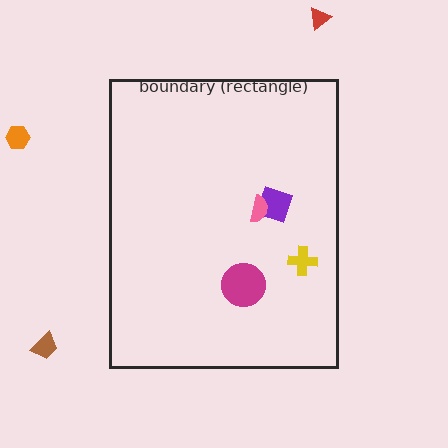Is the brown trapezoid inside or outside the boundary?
Outside.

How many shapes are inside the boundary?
4 inside, 3 outside.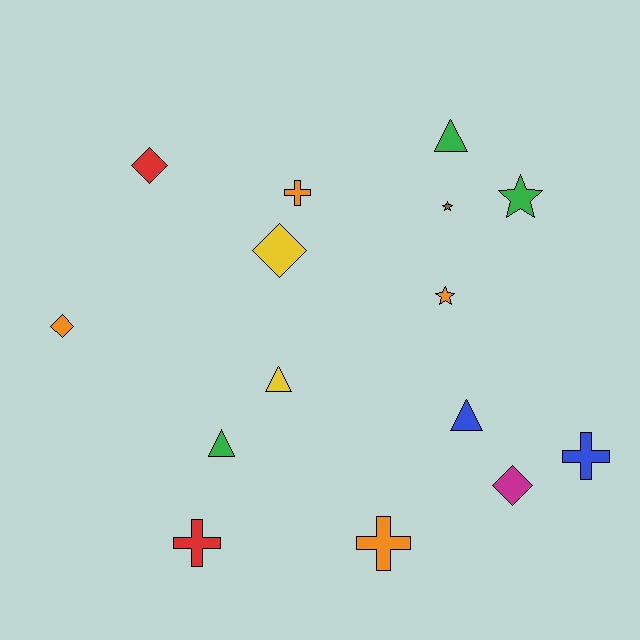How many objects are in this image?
There are 15 objects.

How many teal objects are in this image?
There are no teal objects.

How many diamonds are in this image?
There are 4 diamonds.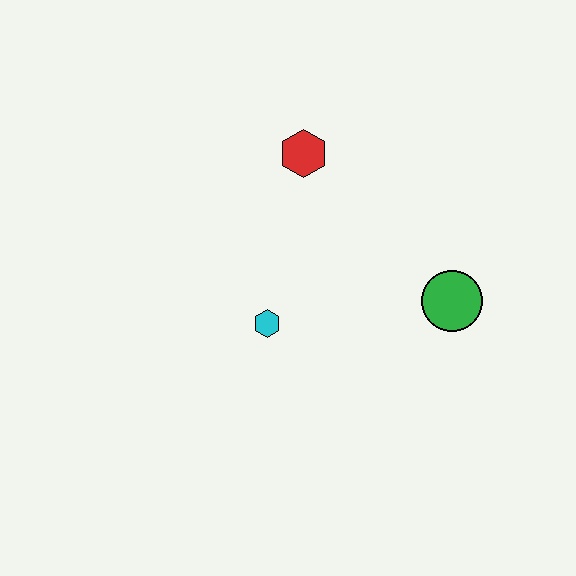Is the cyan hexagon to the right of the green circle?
No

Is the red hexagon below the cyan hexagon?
No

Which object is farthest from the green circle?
The red hexagon is farthest from the green circle.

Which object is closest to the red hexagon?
The cyan hexagon is closest to the red hexagon.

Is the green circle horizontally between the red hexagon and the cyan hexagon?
No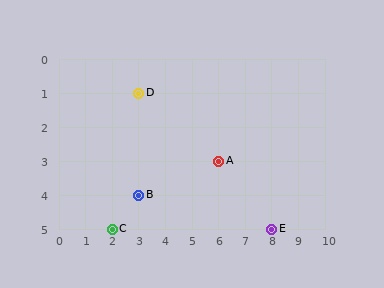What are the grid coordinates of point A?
Point A is at grid coordinates (6, 3).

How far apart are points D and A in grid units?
Points D and A are 3 columns and 2 rows apart (about 3.6 grid units diagonally).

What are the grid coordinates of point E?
Point E is at grid coordinates (8, 5).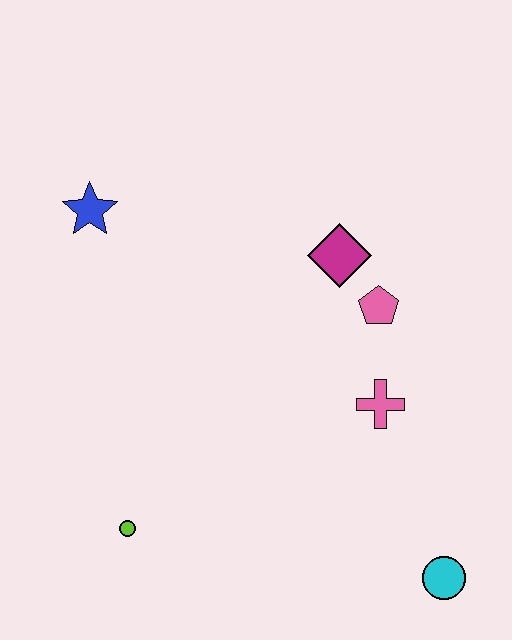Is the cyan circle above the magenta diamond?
No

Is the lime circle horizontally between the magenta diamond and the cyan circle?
No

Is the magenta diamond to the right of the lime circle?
Yes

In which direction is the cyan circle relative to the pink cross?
The cyan circle is below the pink cross.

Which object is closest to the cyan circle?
The pink cross is closest to the cyan circle.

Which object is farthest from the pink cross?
The blue star is farthest from the pink cross.